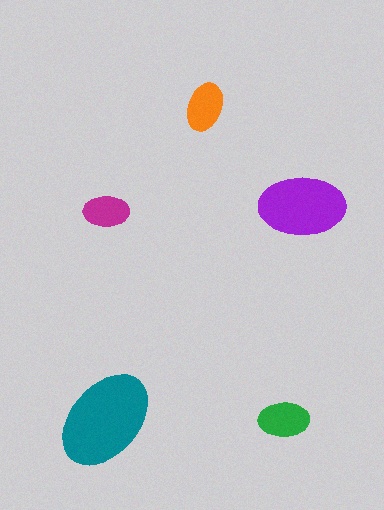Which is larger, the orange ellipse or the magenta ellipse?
The orange one.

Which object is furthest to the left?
The teal ellipse is leftmost.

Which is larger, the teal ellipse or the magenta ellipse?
The teal one.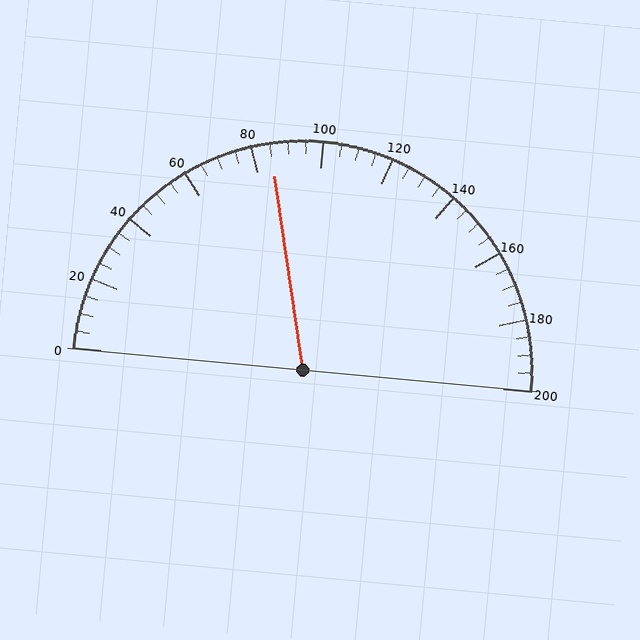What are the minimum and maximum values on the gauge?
The gauge ranges from 0 to 200.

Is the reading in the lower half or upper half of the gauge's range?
The reading is in the lower half of the range (0 to 200).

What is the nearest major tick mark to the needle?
The nearest major tick mark is 80.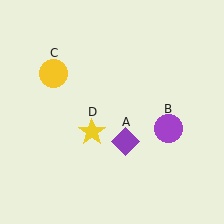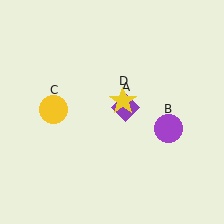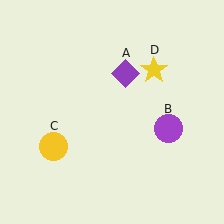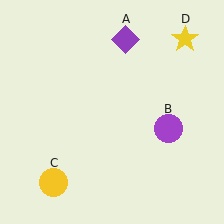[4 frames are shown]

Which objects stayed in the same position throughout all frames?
Purple circle (object B) remained stationary.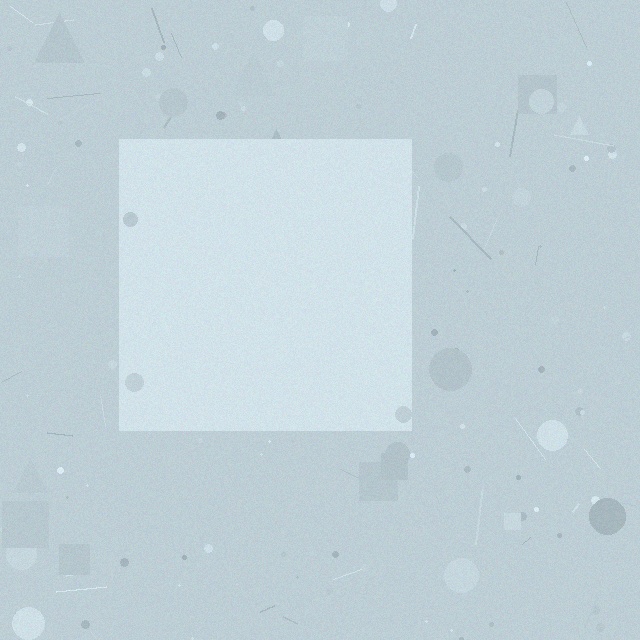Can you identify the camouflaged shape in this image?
The camouflaged shape is a square.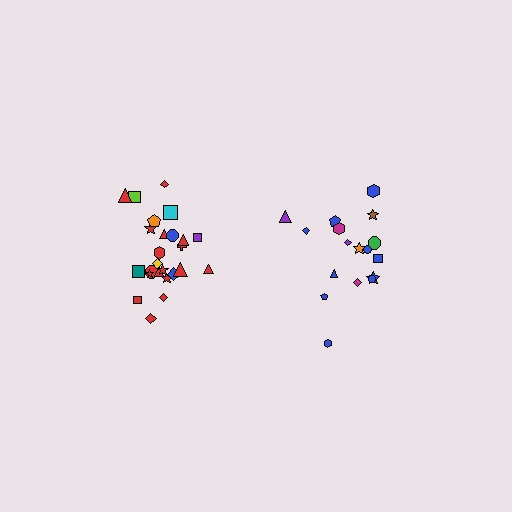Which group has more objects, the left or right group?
The left group.